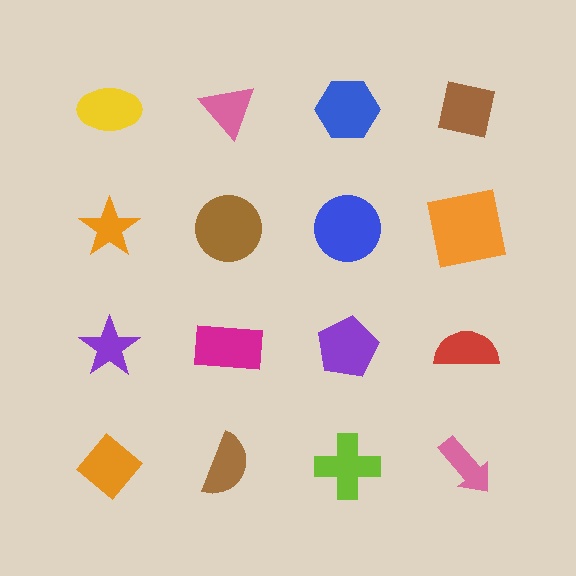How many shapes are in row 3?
4 shapes.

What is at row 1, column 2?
A pink triangle.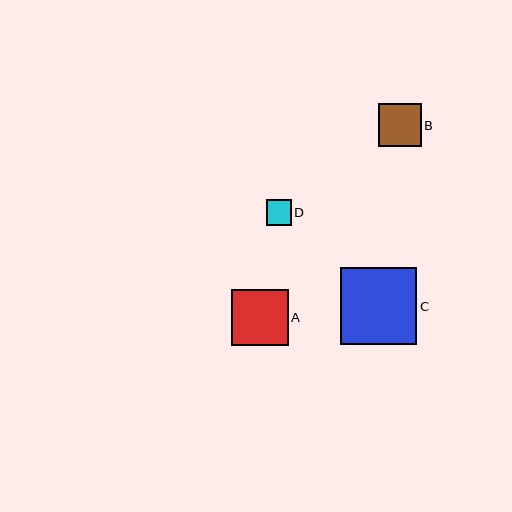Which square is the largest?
Square C is the largest with a size of approximately 76 pixels.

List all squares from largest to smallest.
From largest to smallest: C, A, B, D.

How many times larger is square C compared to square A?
Square C is approximately 1.4 times the size of square A.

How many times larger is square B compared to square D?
Square B is approximately 1.7 times the size of square D.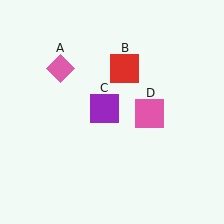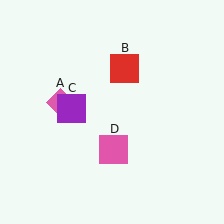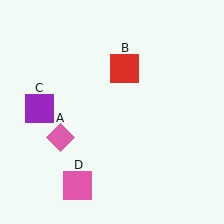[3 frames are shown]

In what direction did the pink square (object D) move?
The pink square (object D) moved down and to the left.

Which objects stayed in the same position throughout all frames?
Red square (object B) remained stationary.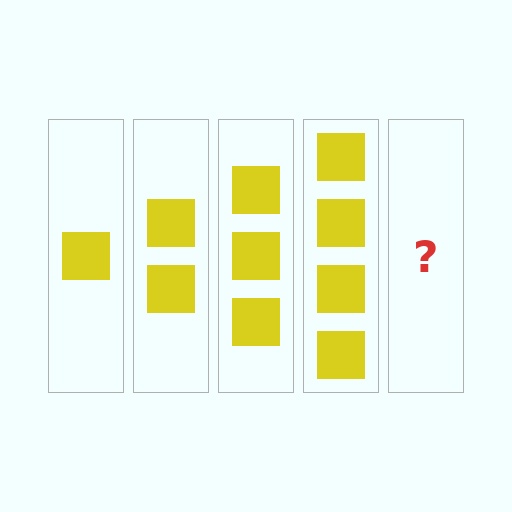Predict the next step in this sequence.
The next step is 5 squares.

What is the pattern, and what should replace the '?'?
The pattern is that each step adds one more square. The '?' should be 5 squares.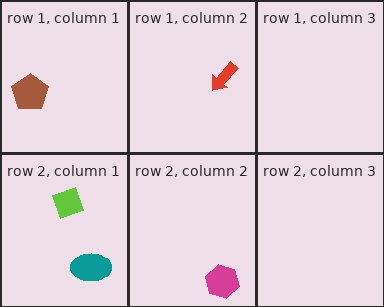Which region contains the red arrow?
The row 1, column 2 region.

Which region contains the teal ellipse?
The row 2, column 1 region.